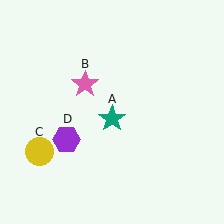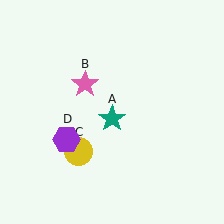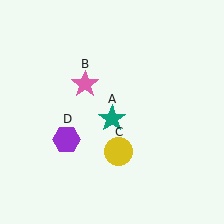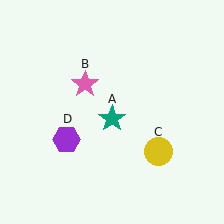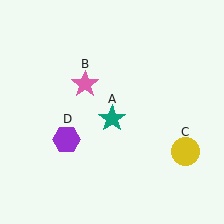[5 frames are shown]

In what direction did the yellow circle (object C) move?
The yellow circle (object C) moved right.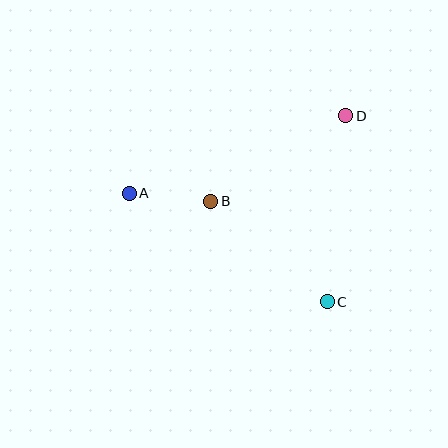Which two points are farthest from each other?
Points A and D are farthest from each other.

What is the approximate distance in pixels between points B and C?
The distance between B and C is approximately 153 pixels.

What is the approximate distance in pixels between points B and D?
The distance between B and D is approximately 160 pixels.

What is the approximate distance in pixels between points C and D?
The distance between C and D is approximately 187 pixels.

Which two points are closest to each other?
Points A and B are closest to each other.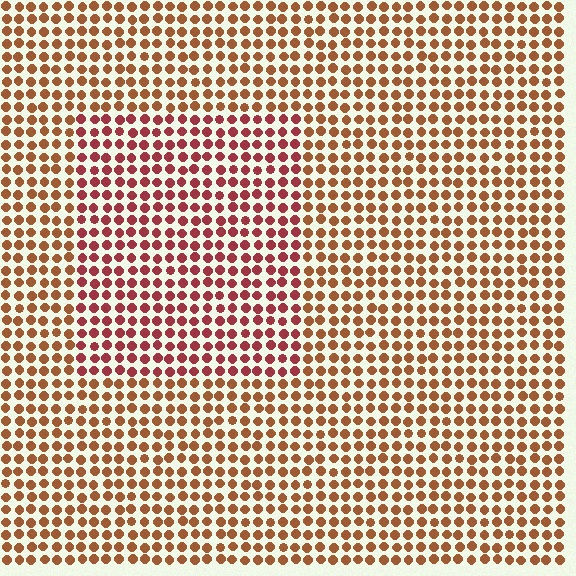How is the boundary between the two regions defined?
The boundary is defined purely by a slight shift in hue (about 30 degrees). Spacing, size, and orientation are identical on both sides.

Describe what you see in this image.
The image is filled with small brown elements in a uniform arrangement. A rectangle-shaped region is visible where the elements are tinted to a slightly different hue, forming a subtle color boundary.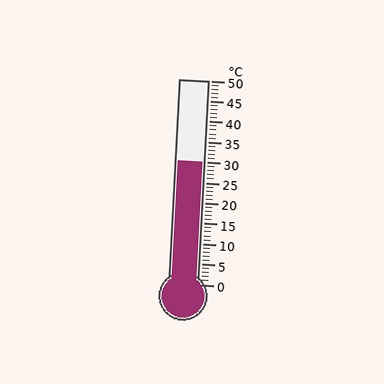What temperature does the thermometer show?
The thermometer shows approximately 30°C.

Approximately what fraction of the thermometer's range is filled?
The thermometer is filled to approximately 60% of its range.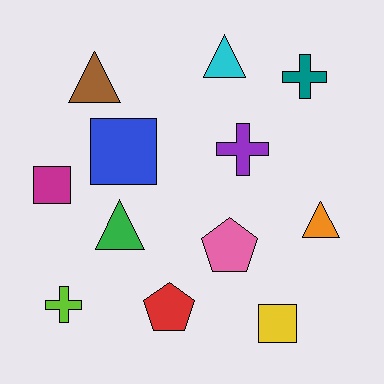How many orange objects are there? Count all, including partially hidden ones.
There is 1 orange object.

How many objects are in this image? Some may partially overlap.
There are 12 objects.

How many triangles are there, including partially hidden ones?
There are 4 triangles.